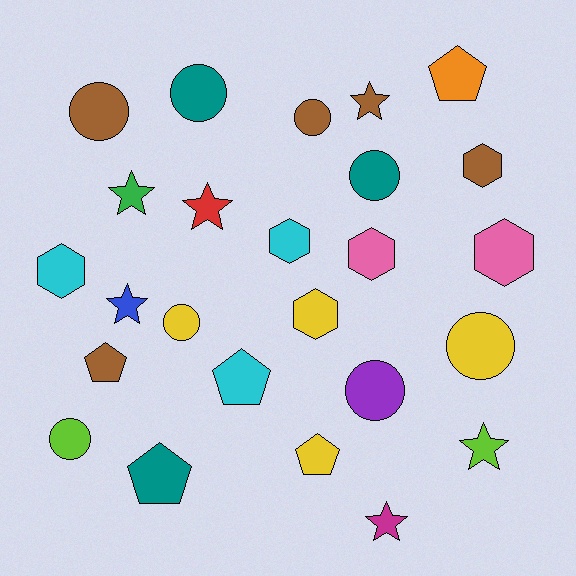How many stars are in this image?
There are 6 stars.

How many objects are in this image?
There are 25 objects.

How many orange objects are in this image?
There is 1 orange object.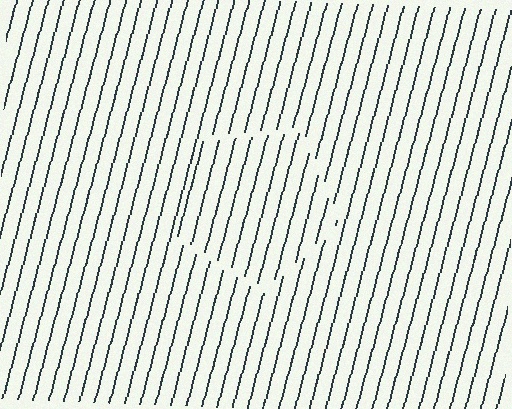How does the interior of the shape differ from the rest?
The interior of the shape contains the same grating, shifted by half a period — the contour is defined by the phase discontinuity where line-ends from the inner and outer gratings abut.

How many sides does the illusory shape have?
5 sides — the line-ends trace a pentagon.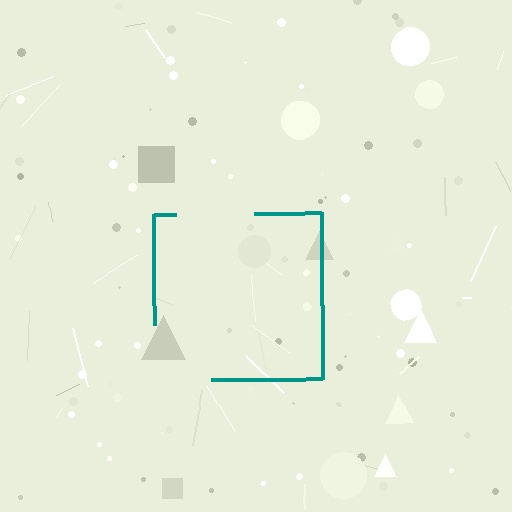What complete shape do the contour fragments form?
The contour fragments form a square.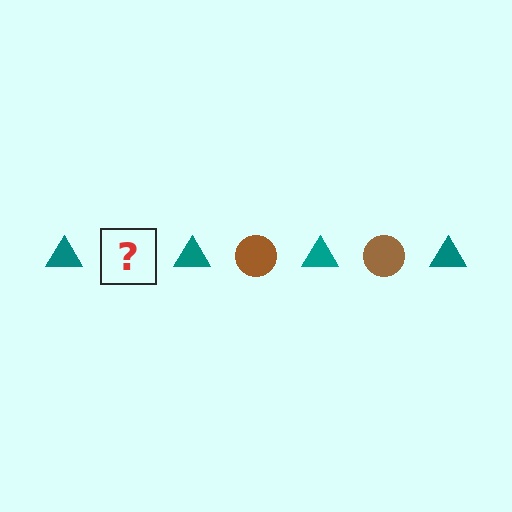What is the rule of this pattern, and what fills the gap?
The rule is that the pattern alternates between teal triangle and brown circle. The gap should be filled with a brown circle.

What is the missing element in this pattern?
The missing element is a brown circle.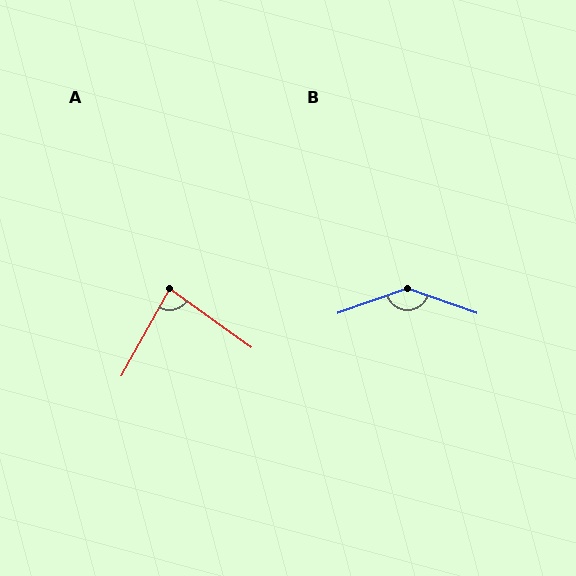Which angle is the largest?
B, at approximately 141 degrees.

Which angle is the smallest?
A, at approximately 83 degrees.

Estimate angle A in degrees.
Approximately 83 degrees.